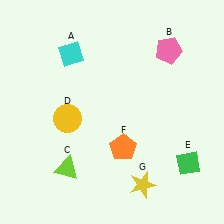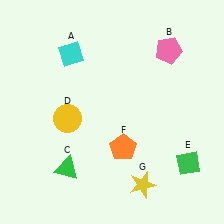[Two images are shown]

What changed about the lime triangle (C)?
In Image 1, C is lime. In Image 2, it changed to green.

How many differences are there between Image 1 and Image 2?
There is 1 difference between the two images.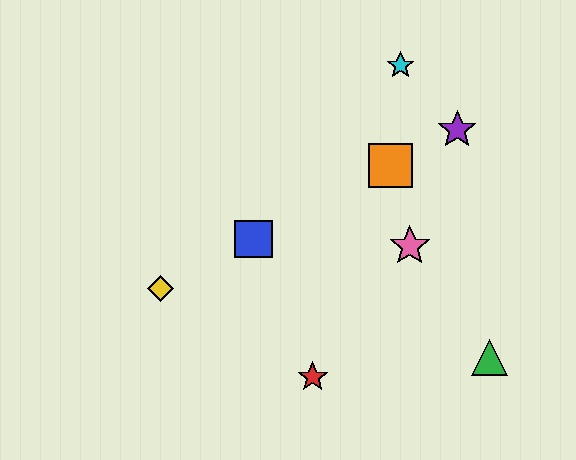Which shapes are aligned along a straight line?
The blue square, the yellow diamond, the purple star, the orange square are aligned along a straight line.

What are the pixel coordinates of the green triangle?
The green triangle is at (490, 357).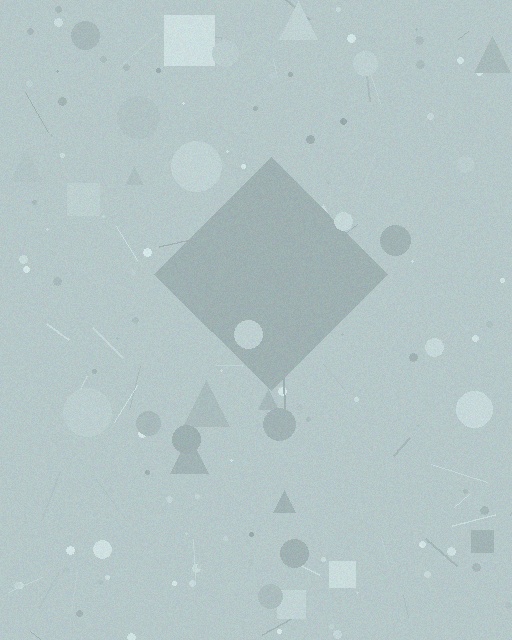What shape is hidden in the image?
A diamond is hidden in the image.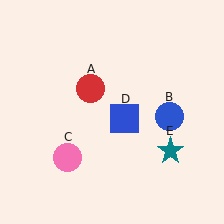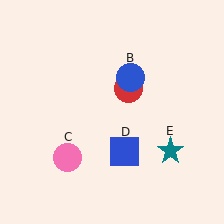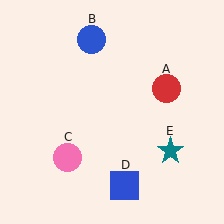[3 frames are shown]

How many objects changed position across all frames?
3 objects changed position: red circle (object A), blue circle (object B), blue square (object D).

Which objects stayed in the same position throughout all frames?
Pink circle (object C) and teal star (object E) remained stationary.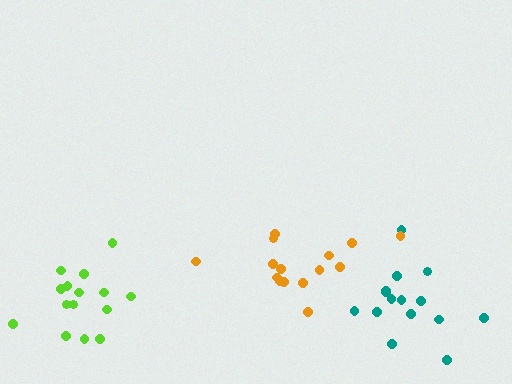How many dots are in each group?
Group 1: 15 dots, Group 2: 15 dots, Group 3: 15 dots (45 total).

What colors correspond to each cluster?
The clusters are colored: teal, orange, lime.